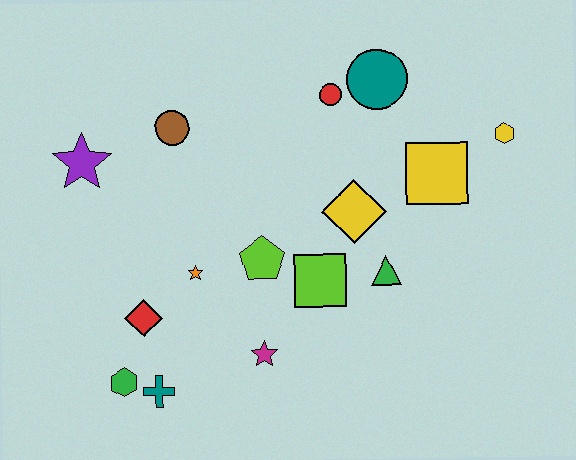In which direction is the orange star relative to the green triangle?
The orange star is to the left of the green triangle.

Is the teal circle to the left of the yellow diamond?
No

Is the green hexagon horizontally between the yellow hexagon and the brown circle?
No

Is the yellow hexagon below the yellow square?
No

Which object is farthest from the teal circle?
The green hexagon is farthest from the teal circle.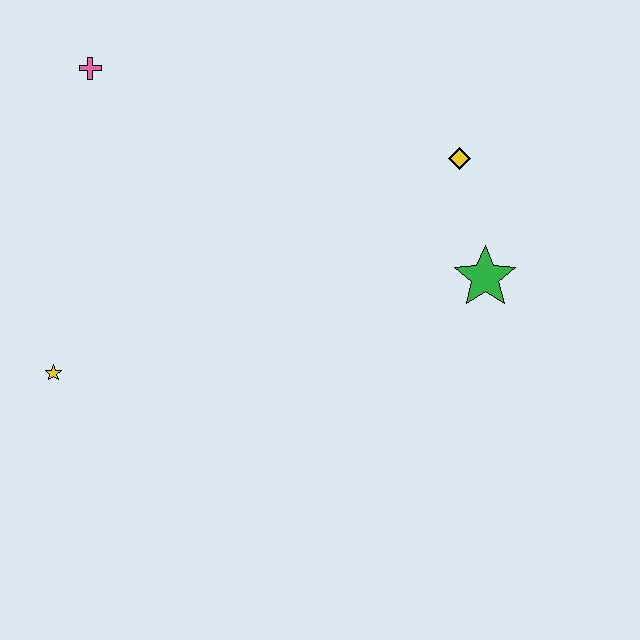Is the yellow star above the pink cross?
No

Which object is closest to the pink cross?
The yellow star is closest to the pink cross.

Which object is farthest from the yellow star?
The yellow diamond is farthest from the yellow star.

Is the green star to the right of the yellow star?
Yes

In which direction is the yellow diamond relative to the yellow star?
The yellow diamond is to the right of the yellow star.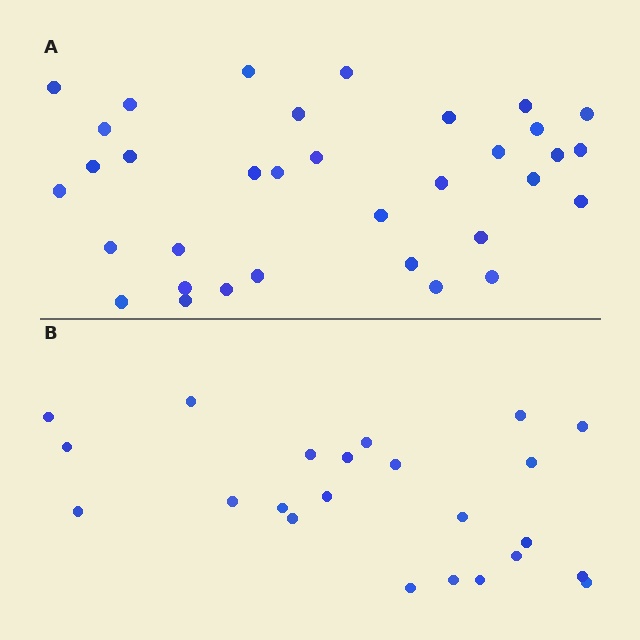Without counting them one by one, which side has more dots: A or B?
Region A (the top region) has more dots.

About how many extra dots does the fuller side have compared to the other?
Region A has roughly 12 or so more dots than region B.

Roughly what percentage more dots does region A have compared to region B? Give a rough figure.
About 50% more.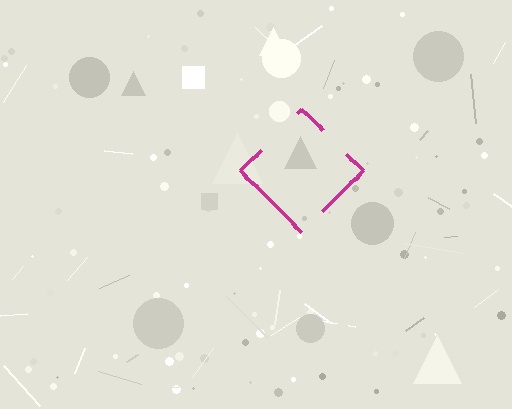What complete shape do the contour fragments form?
The contour fragments form a diamond.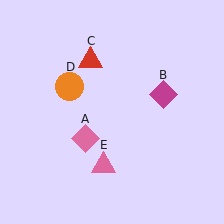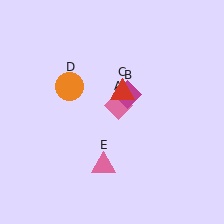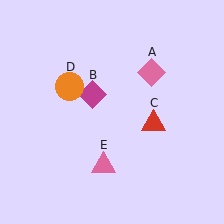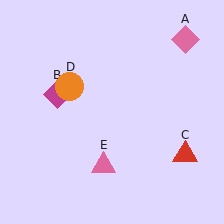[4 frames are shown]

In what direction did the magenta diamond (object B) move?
The magenta diamond (object B) moved left.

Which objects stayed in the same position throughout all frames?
Orange circle (object D) and pink triangle (object E) remained stationary.